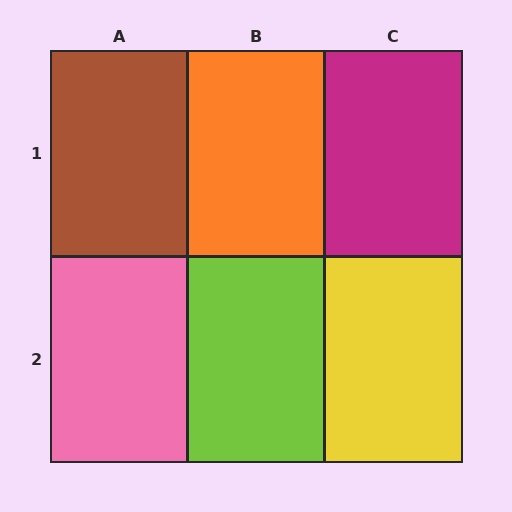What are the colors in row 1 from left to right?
Brown, orange, magenta.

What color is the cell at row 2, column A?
Pink.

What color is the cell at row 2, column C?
Yellow.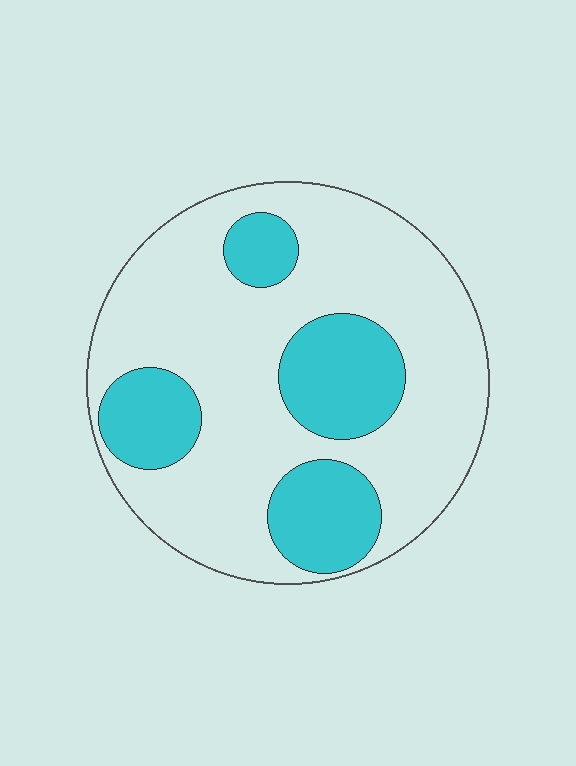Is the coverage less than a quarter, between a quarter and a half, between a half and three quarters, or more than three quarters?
Between a quarter and a half.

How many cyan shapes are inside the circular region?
4.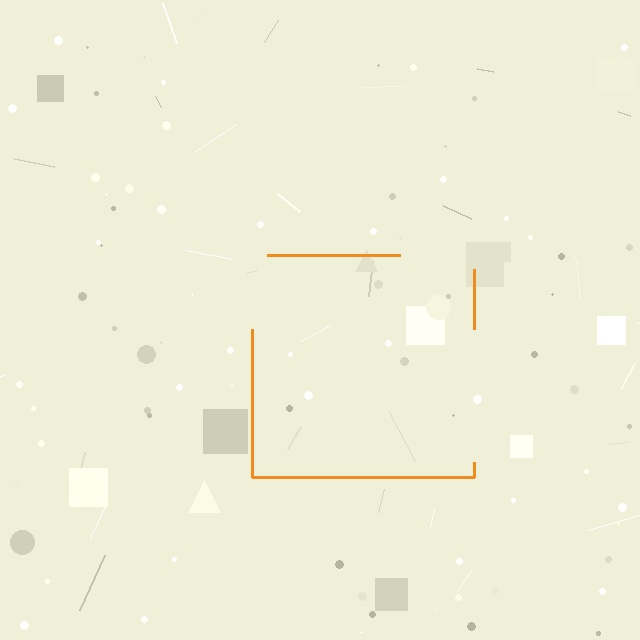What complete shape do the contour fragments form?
The contour fragments form a square.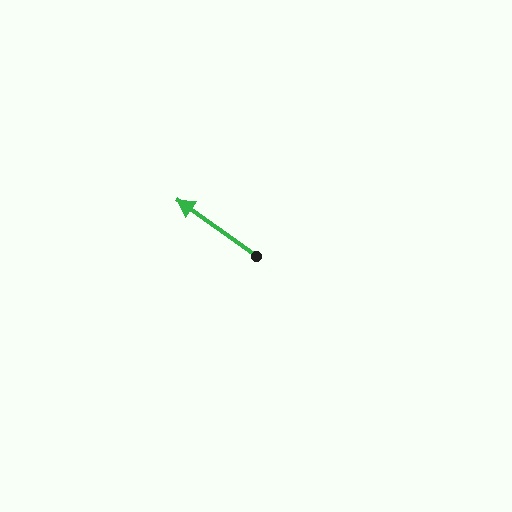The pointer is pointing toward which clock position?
Roughly 10 o'clock.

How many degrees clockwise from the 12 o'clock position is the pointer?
Approximately 306 degrees.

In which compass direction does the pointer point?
Northwest.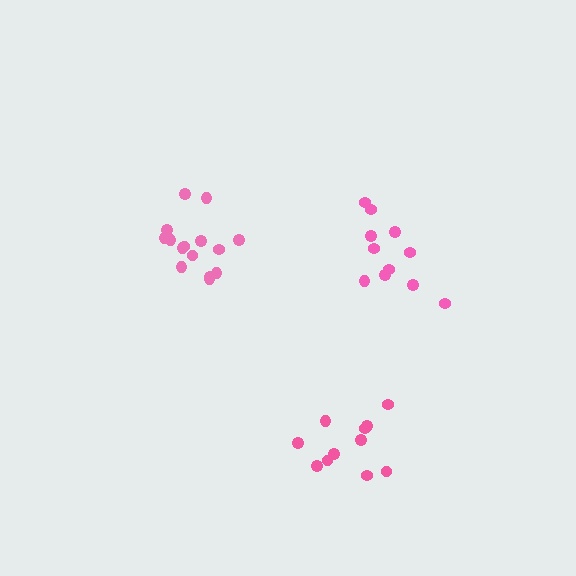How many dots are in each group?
Group 1: 11 dots, Group 2: 11 dots, Group 3: 15 dots (37 total).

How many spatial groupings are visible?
There are 3 spatial groupings.